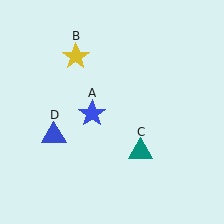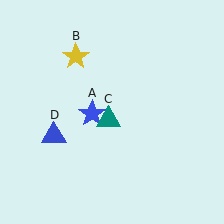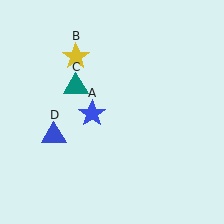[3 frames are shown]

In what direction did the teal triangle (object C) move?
The teal triangle (object C) moved up and to the left.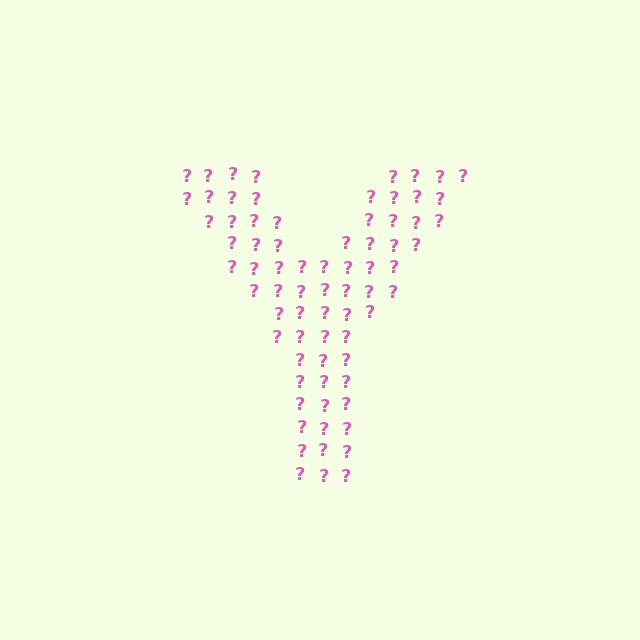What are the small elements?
The small elements are question marks.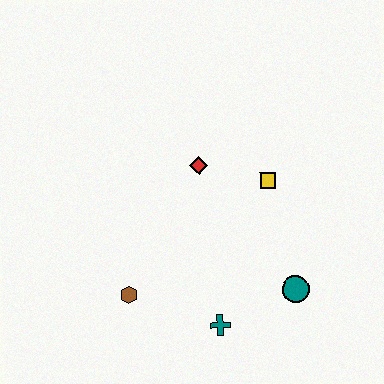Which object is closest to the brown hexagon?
The teal cross is closest to the brown hexagon.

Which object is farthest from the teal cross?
The red diamond is farthest from the teal cross.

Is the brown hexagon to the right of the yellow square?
No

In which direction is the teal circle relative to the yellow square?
The teal circle is below the yellow square.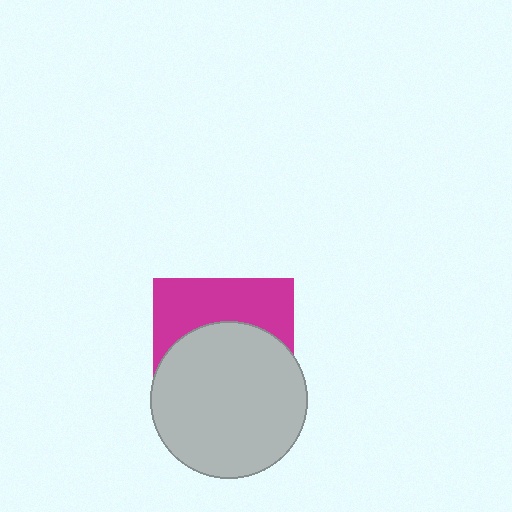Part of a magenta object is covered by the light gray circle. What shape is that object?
It is a square.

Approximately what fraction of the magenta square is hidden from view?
Roughly 60% of the magenta square is hidden behind the light gray circle.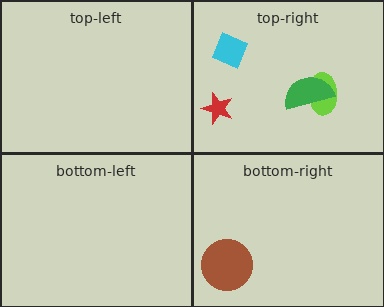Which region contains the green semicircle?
The top-right region.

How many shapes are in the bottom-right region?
1.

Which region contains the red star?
The top-right region.